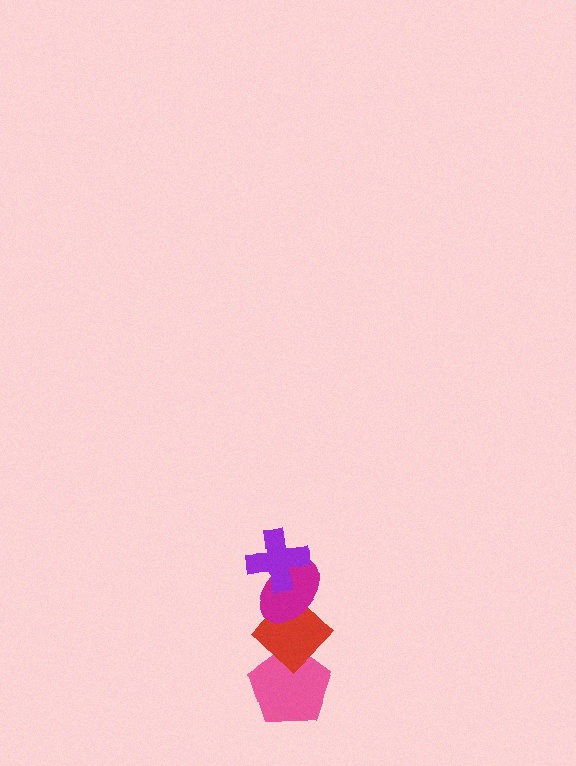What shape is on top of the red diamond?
The magenta ellipse is on top of the red diamond.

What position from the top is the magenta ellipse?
The magenta ellipse is 2nd from the top.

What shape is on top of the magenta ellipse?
The purple cross is on top of the magenta ellipse.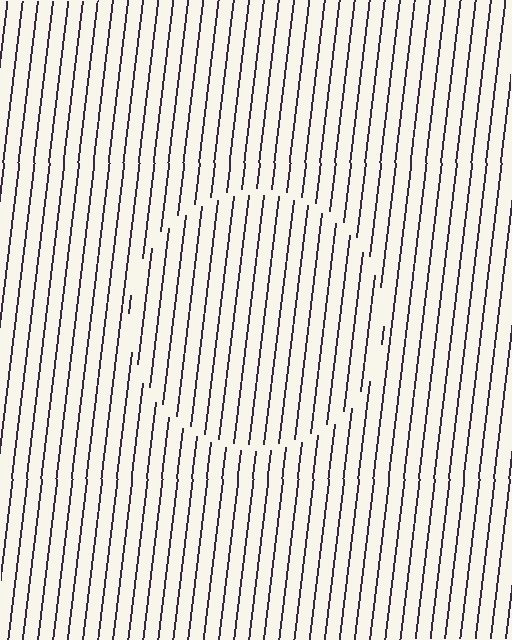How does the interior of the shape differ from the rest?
The interior of the shape contains the same grating, shifted by half a period — the contour is defined by the phase discontinuity where line-ends from the inner and outer gratings abut.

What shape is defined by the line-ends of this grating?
An illusory circle. The interior of the shape contains the same grating, shifted by half a period — the contour is defined by the phase discontinuity where line-ends from the inner and outer gratings abut.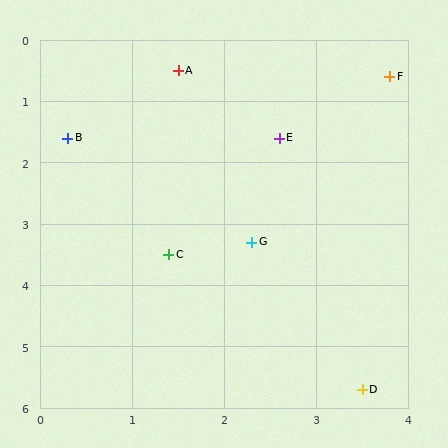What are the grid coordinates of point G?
Point G is at approximately (2.3, 3.3).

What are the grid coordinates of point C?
Point C is at approximately (1.4, 3.5).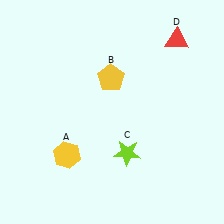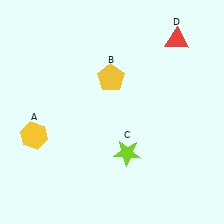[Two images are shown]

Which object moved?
The yellow hexagon (A) moved left.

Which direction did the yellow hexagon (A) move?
The yellow hexagon (A) moved left.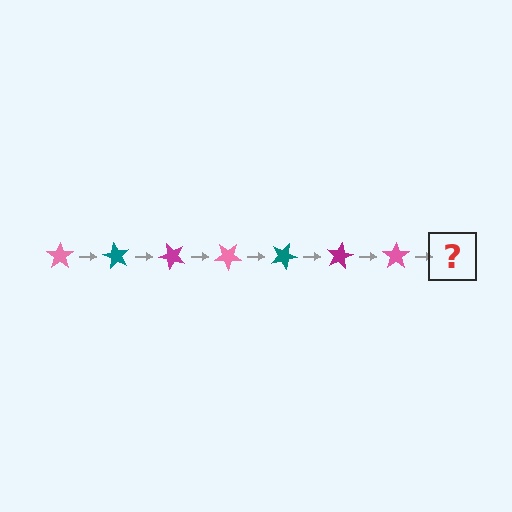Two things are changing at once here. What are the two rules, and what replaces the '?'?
The two rules are that it rotates 60 degrees each step and the color cycles through pink, teal, and magenta. The '?' should be a teal star, rotated 420 degrees from the start.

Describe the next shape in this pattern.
It should be a teal star, rotated 420 degrees from the start.